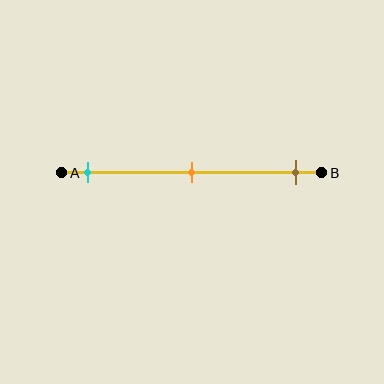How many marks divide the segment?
There are 3 marks dividing the segment.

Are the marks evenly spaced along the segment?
Yes, the marks are approximately evenly spaced.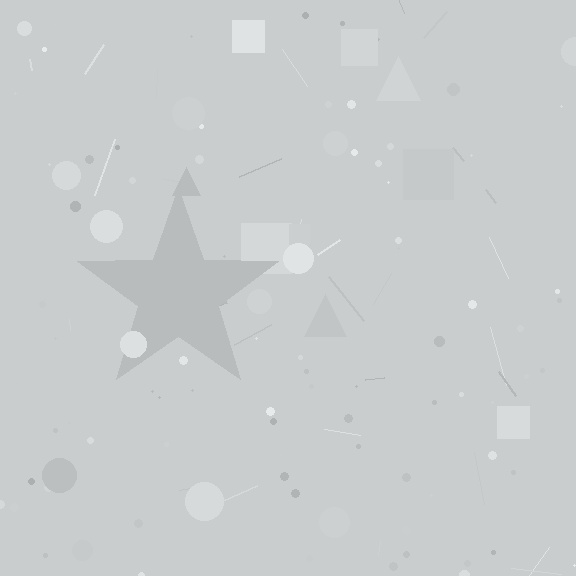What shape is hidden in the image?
A star is hidden in the image.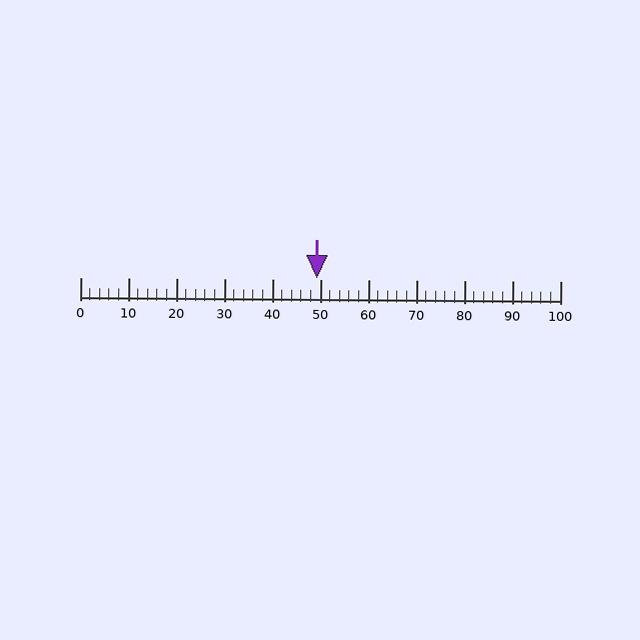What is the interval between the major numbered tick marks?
The major tick marks are spaced 10 units apart.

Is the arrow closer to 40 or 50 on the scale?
The arrow is closer to 50.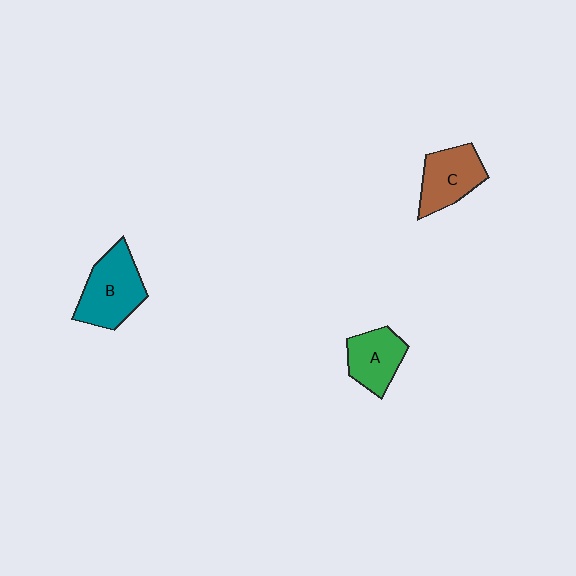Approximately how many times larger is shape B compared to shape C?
Approximately 1.2 times.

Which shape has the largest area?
Shape B (teal).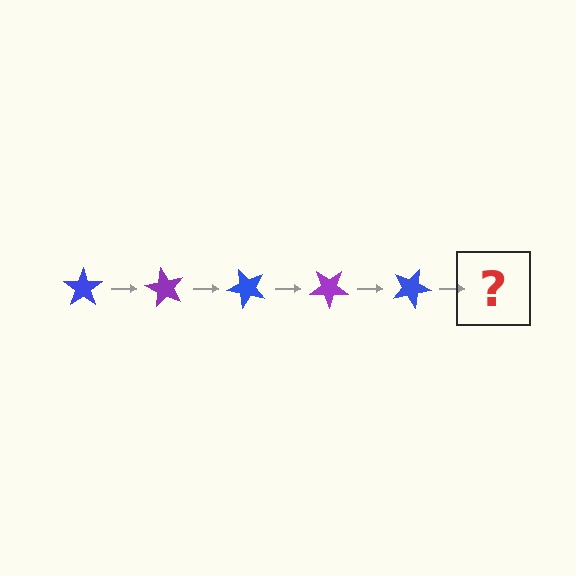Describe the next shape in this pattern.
It should be a purple star, rotated 300 degrees from the start.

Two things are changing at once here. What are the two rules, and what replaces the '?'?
The two rules are that it rotates 60 degrees each step and the color cycles through blue and purple. The '?' should be a purple star, rotated 300 degrees from the start.